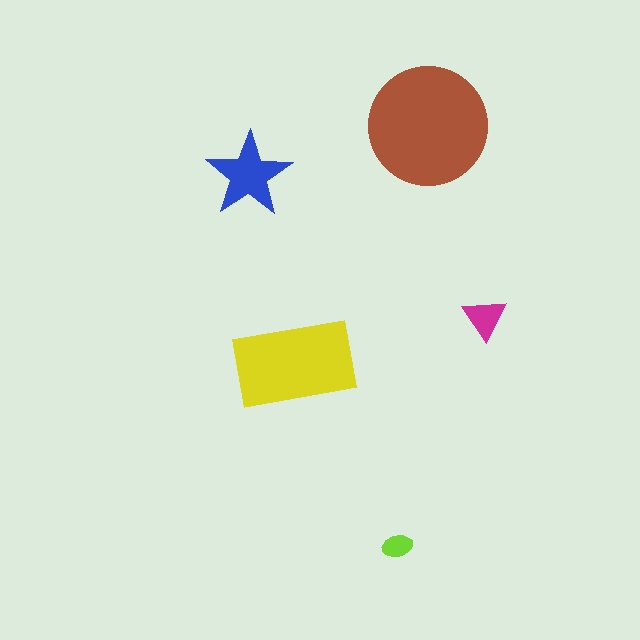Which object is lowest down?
The lime ellipse is bottommost.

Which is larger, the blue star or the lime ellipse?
The blue star.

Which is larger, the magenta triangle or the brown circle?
The brown circle.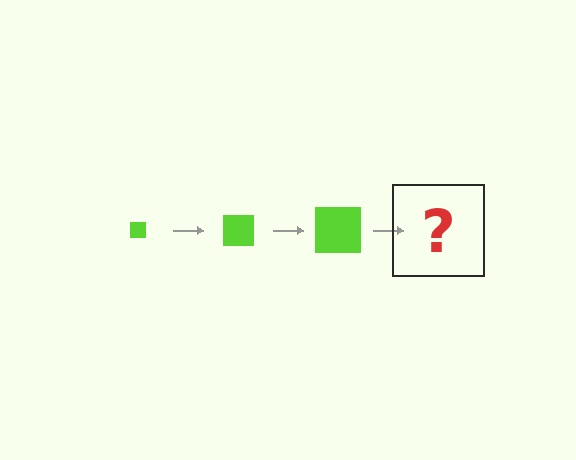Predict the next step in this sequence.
The next step is a lime square, larger than the previous one.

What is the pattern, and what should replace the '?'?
The pattern is that the square gets progressively larger each step. The '?' should be a lime square, larger than the previous one.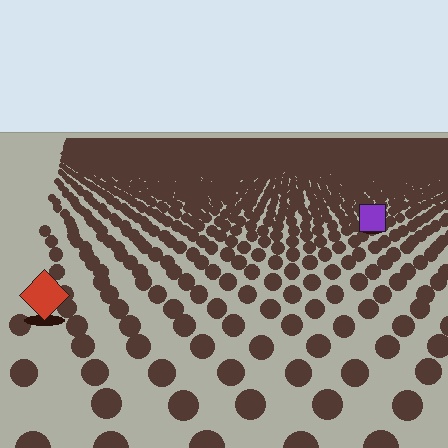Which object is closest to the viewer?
The red diamond is closest. The texture marks near it are larger and more spread out.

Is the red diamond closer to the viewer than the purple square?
Yes. The red diamond is closer — you can tell from the texture gradient: the ground texture is coarser near it.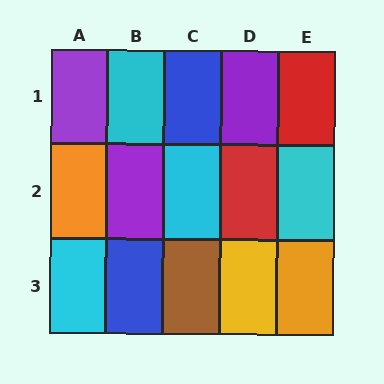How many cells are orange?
2 cells are orange.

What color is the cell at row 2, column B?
Purple.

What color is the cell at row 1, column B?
Cyan.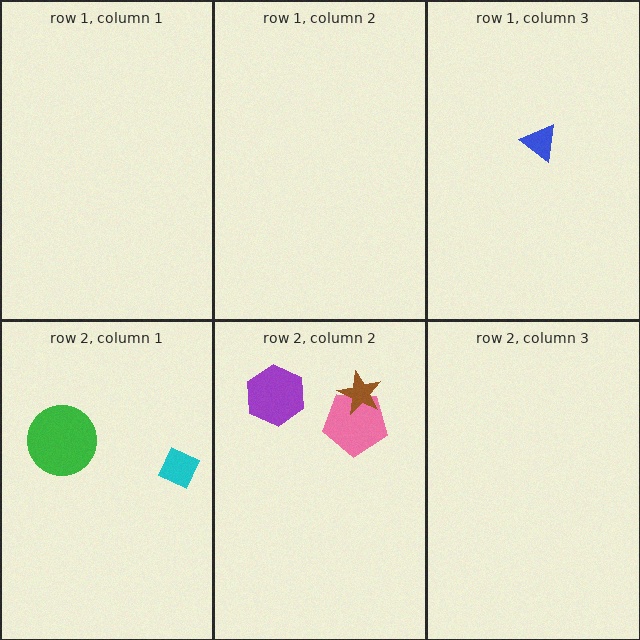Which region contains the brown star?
The row 2, column 2 region.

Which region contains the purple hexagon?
The row 2, column 2 region.